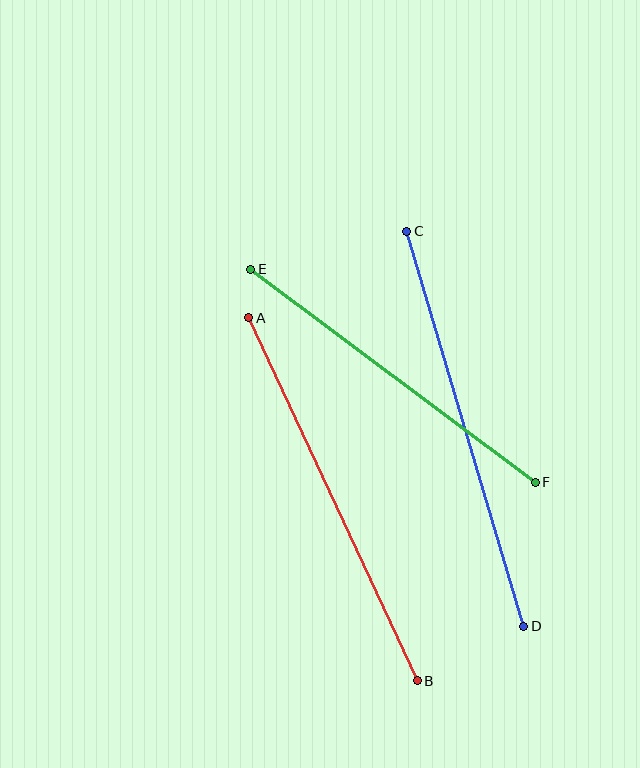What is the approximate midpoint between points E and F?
The midpoint is at approximately (393, 376) pixels.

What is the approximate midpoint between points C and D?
The midpoint is at approximately (465, 429) pixels.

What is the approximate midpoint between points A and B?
The midpoint is at approximately (333, 499) pixels.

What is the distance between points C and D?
The distance is approximately 412 pixels.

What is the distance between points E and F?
The distance is approximately 355 pixels.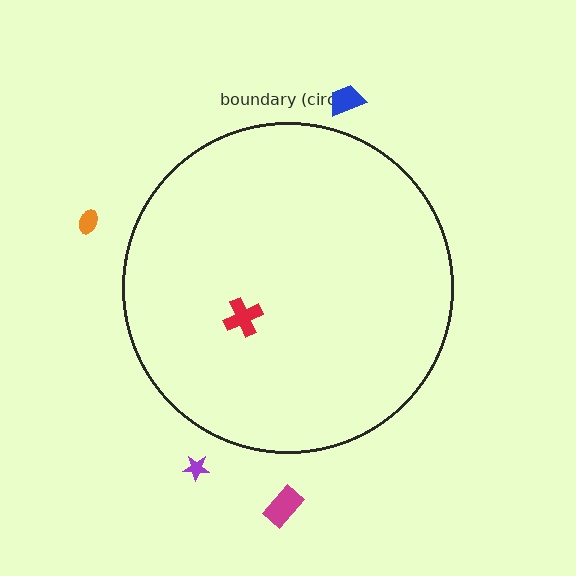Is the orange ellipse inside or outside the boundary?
Outside.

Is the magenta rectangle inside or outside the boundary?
Outside.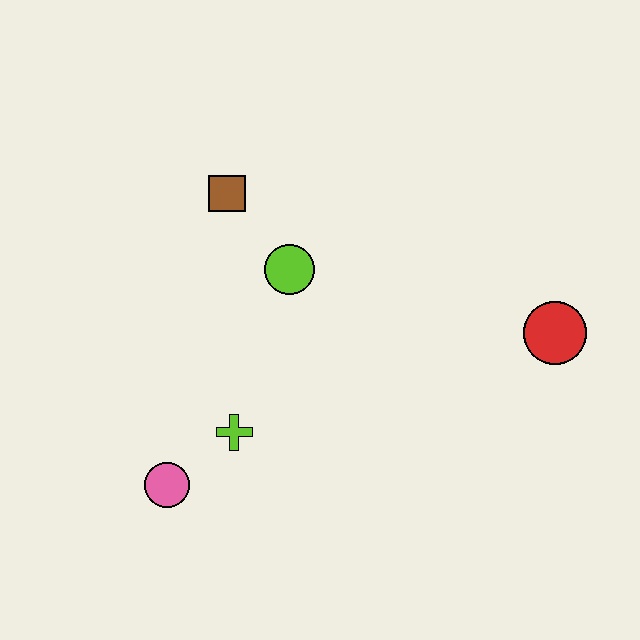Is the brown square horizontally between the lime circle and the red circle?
No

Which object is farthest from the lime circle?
The red circle is farthest from the lime circle.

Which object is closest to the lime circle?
The brown square is closest to the lime circle.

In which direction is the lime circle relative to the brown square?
The lime circle is below the brown square.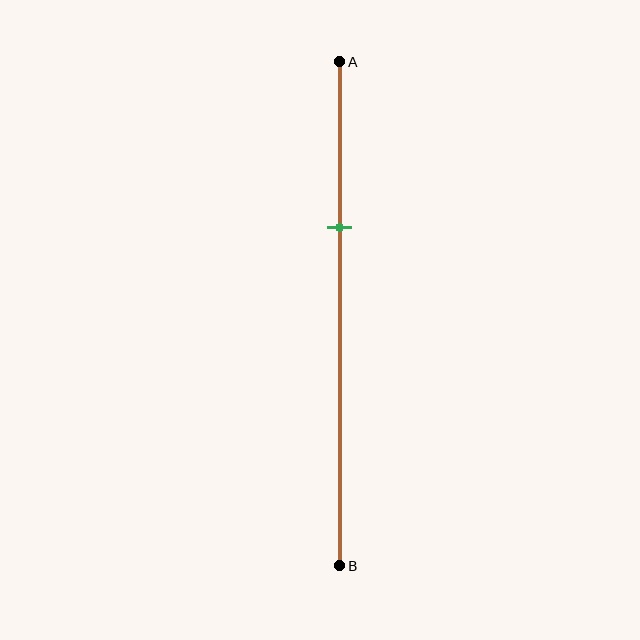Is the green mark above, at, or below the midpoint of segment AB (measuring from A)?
The green mark is above the midpoint of segment AB.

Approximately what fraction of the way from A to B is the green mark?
The green mark is approximately 35% of the way from A to B.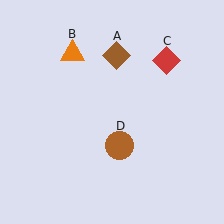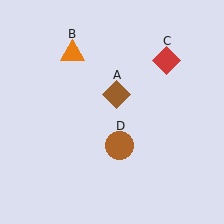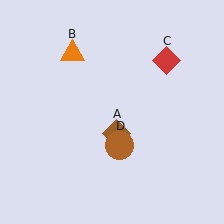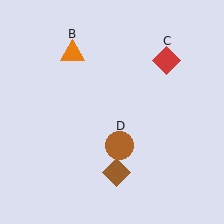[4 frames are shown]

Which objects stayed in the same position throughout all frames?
Orange triangle (object B) and red diamond (object C) and brown circle (object D) remained stationary.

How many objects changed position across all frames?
1 object changed position: brown diamond (object A).